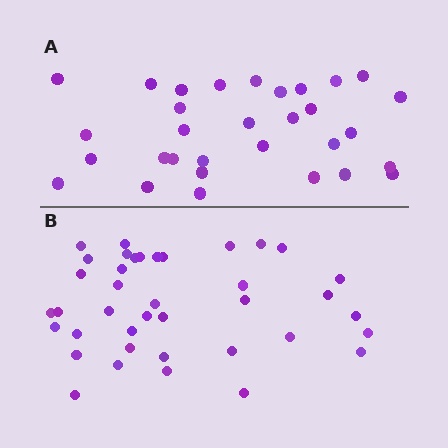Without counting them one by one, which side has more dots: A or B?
Region B (the bottom region) has more dots.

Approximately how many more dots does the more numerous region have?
Region B has roughly 8 or so more dots than region A.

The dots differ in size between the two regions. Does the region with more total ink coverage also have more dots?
No. Region A has more total ink coverage because its dots are larger, but region B actually contains more individual dots. Total area can be misleading — the number of items is what matters here.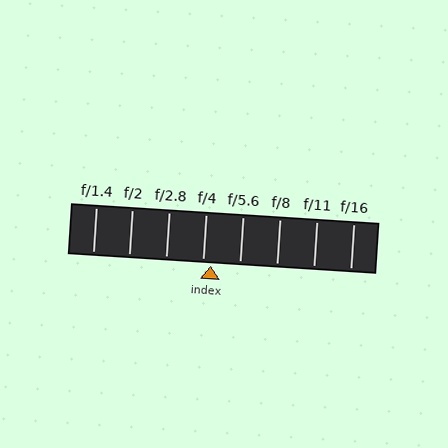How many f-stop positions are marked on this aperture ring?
There are 8 f-stop positions marked.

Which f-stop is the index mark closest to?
The index mark is closest to f/4.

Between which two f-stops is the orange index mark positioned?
The index mark is between f/4 and f/5.6.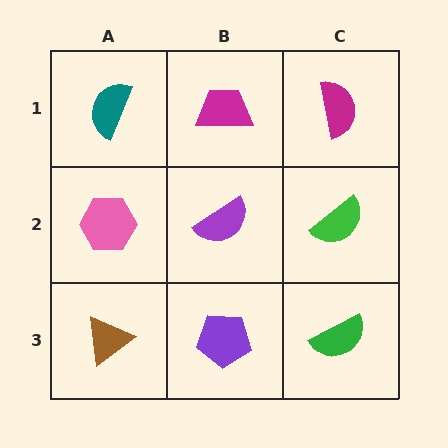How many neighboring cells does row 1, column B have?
3.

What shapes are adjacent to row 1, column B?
A purple semicircle (row 2, column B), a teal semicircle (row 1, column A), a magenta semicircle (row 1, column C).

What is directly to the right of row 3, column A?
A purple pentagon.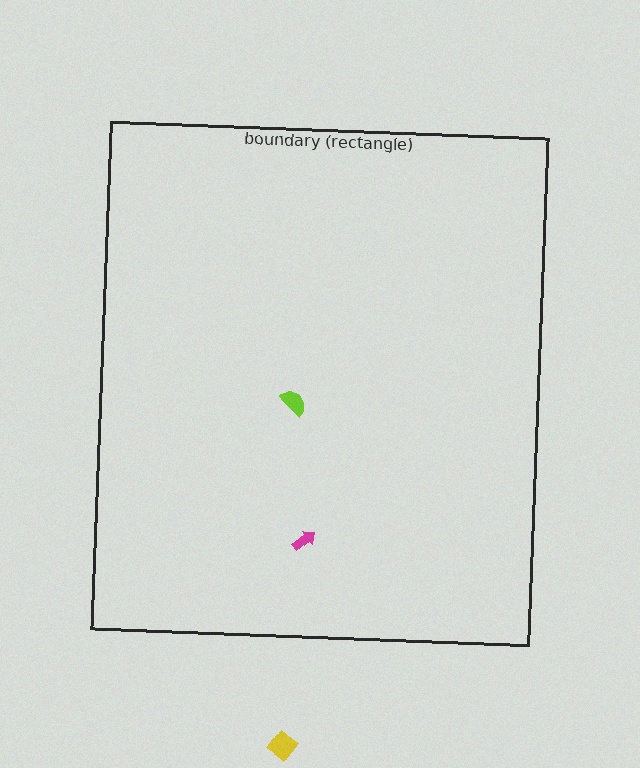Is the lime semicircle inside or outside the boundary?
Inside.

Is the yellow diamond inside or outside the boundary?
Outside.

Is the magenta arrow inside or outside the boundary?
Inside.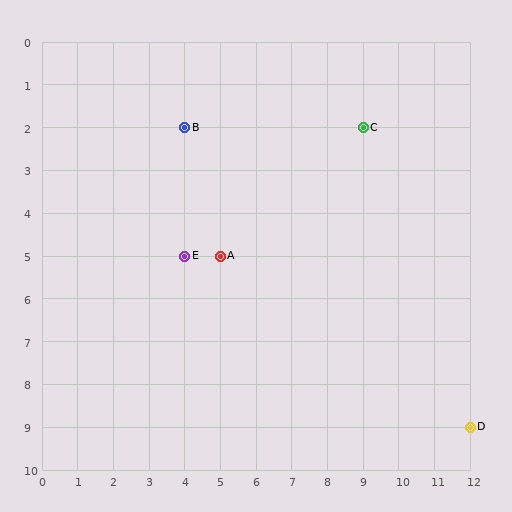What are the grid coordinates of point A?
Point A is at grid coordinates (5, 5).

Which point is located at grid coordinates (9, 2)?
Point C is at (9, 2).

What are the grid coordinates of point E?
Point E is at grid coordinates (4, 5).